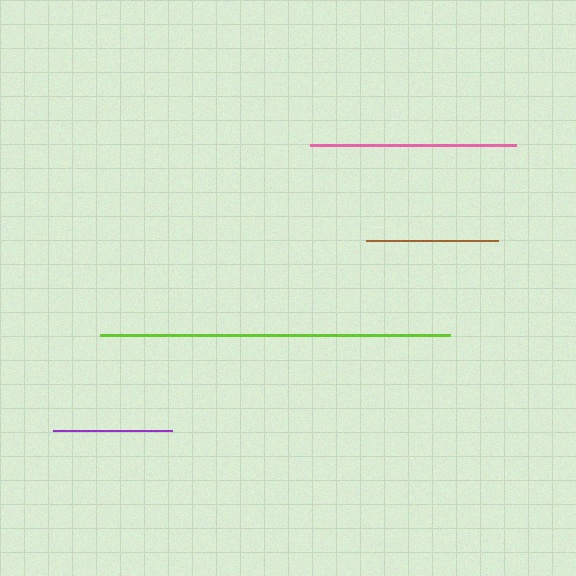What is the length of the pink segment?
The pink segment is approximately 206 pixels long.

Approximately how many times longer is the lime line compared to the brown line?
The lime line is approximately 2.6 times the length of the brown line.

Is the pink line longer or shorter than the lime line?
The lime line is longer than the pink line.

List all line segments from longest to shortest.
From longest to shortest: lime, pink, brown, purple.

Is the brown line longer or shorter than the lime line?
The lime line is longer than the brown line.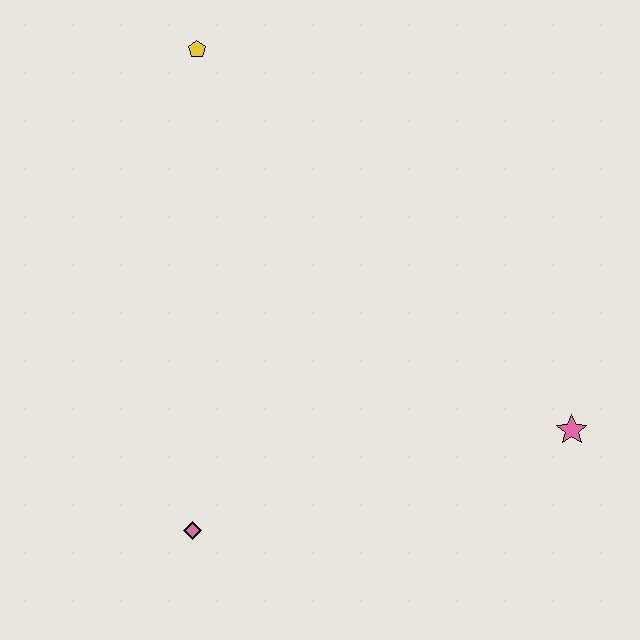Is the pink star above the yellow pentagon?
No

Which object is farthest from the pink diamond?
The yellow pentagon is farthest from the pink diamond.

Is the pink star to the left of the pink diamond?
No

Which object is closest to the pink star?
The pink diamond is closest to the pink star.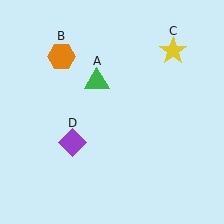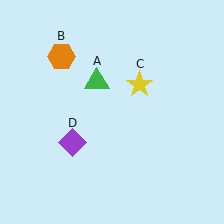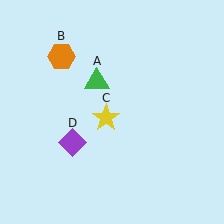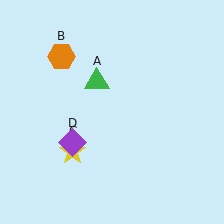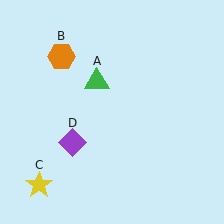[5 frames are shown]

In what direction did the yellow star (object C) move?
The yellow star (object C) moved down and to the left.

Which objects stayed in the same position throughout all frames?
Green triangle (object A) and orange hexagon (object B) and purple diamond (object D) remained stationary.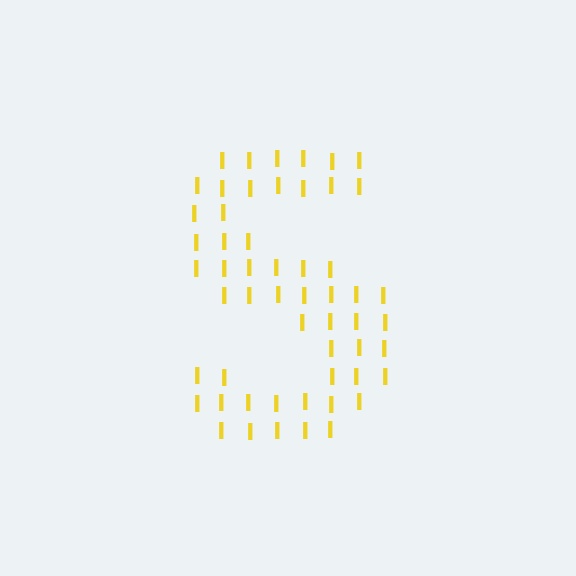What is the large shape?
The large shape is the letter S.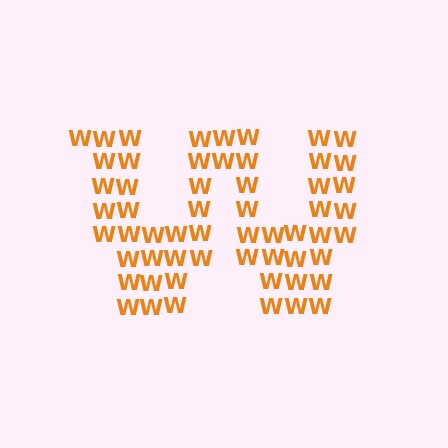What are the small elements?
The small elements are letter W's.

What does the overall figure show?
The overall figure shows the letter W.